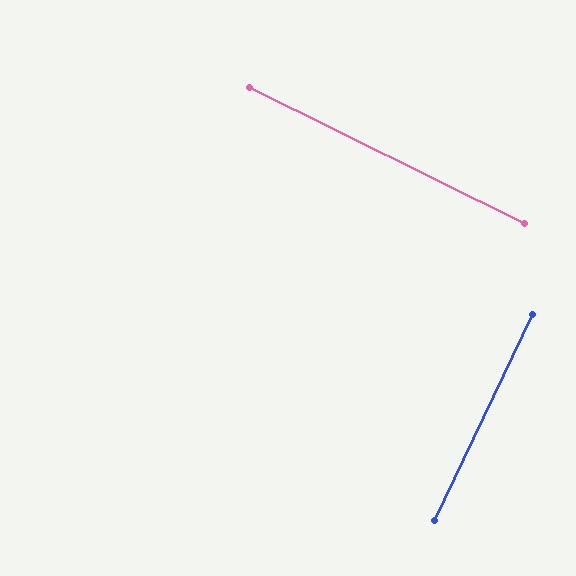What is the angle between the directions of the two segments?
Approximately 89 degrees.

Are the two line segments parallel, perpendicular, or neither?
Perpendicular — they meet at approximately 89°.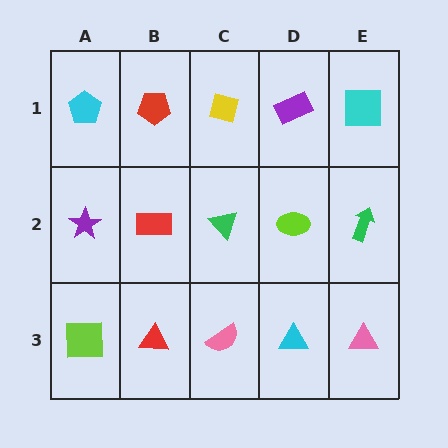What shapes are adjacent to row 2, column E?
A cyan square (row 1, column E), a pink triangle (row 3, column E), a lime ellipse (row 2, column D).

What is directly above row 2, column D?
A purple rectangle.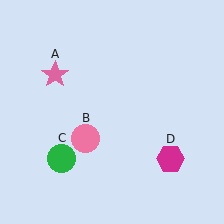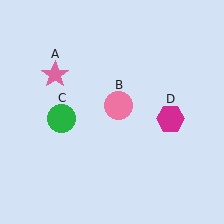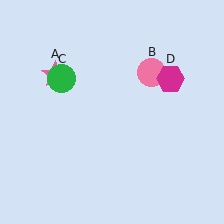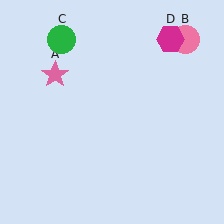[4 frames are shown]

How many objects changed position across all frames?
3 objects changed position: pink circle (object B), green circle (object C), magenta hexagon (object D).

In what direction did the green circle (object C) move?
The green circle (object C) moved up.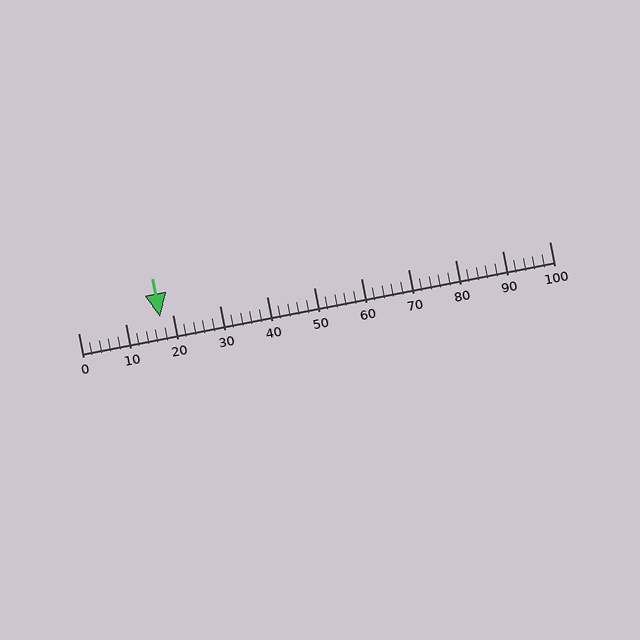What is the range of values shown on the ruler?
The ruler shows values from 0 to 100.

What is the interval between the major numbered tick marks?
The major tick marks are spaced 10 units apart.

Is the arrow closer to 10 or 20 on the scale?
The arrow is closer to 20.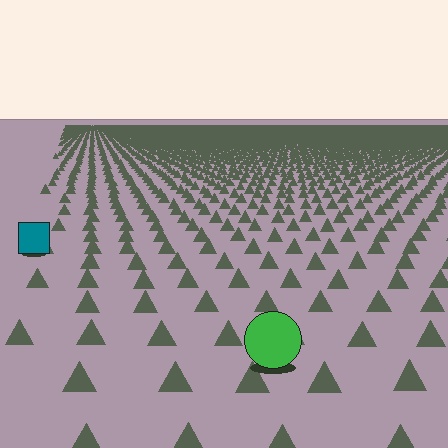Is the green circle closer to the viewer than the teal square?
Yes. The green circle is closer — you can tell from the texture gradient: the ground texture is coarser near it.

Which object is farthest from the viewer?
The teal square is farthest from the viewer. It appears smaller and the ground texture around it is denser.